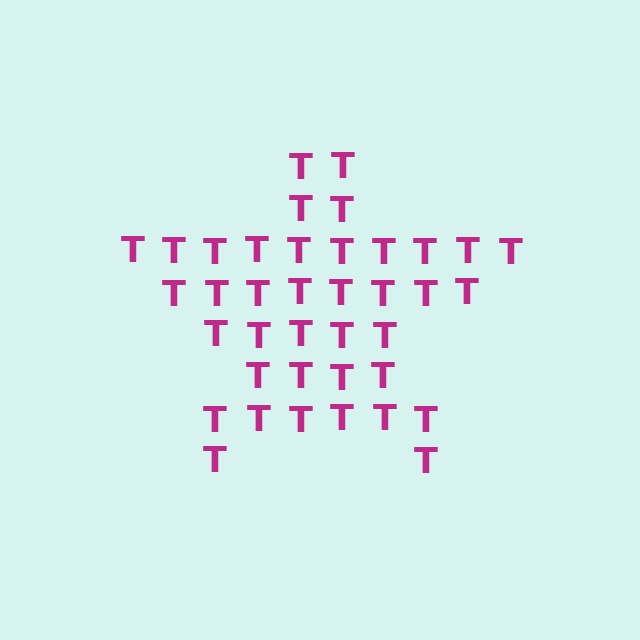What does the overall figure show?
The overall figure shows a star.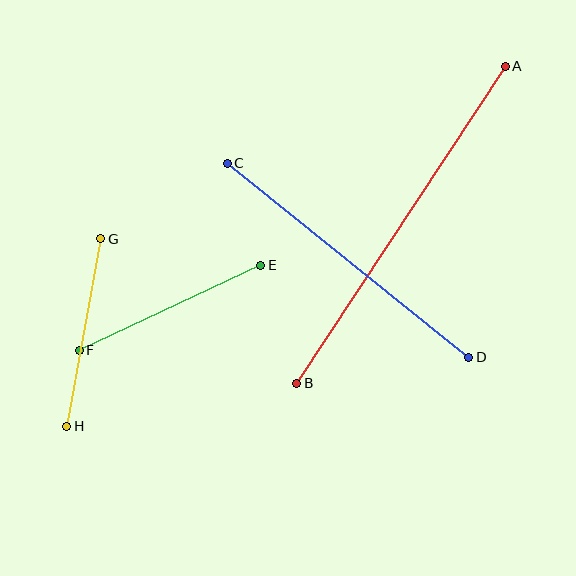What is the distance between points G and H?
The distance is approximately 191 pixels.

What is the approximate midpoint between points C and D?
The midpoint is at approximately (348, 260) pixels.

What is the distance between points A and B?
The distance is approximately 380 pixels.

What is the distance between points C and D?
The distance is approximately 310 pixels.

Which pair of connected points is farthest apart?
Points A and B are farthest apart.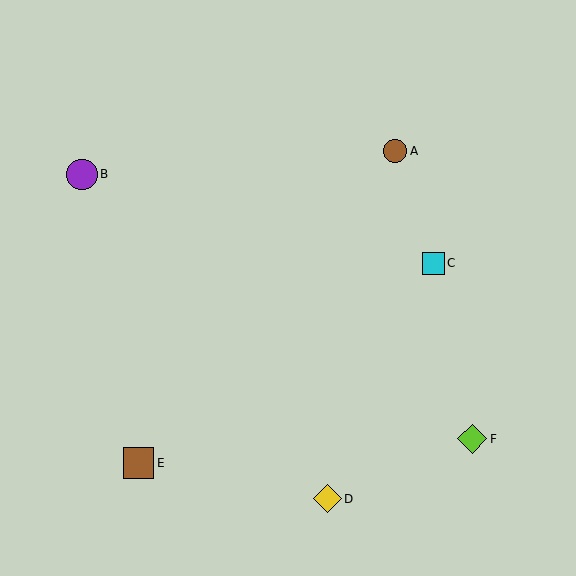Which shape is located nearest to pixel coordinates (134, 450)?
The brown square (labeled E) at (138, 463) is nearest to that location.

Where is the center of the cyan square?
The center of the cyan square is at (433, 263).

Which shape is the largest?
The brown square (labeled E) is the largest.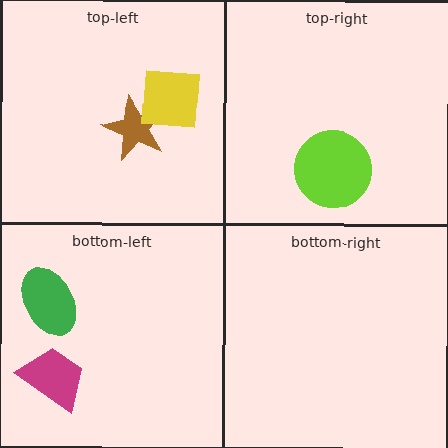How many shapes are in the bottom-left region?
2.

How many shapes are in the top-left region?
2.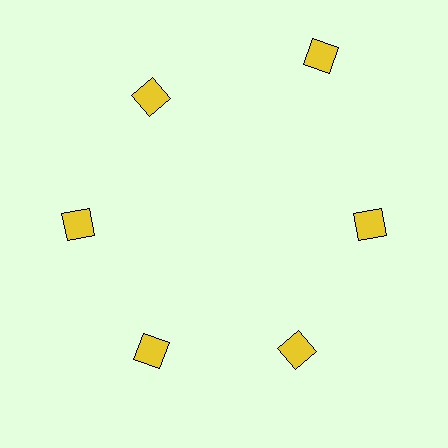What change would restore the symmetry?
The symmetry would be restored by moving it inward, back onto the ring so that all 6 squares sit at equal angles and equal distance from the center.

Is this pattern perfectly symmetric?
No. The 6 yellow squares are arranged in a ring, but one element near the 1 o'clock position is pushed outward from the center, breaking the 6-fold rotational symmetry.